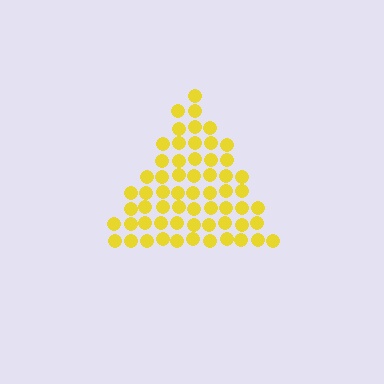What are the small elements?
The small elements are circles.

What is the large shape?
The large shape is a triangle.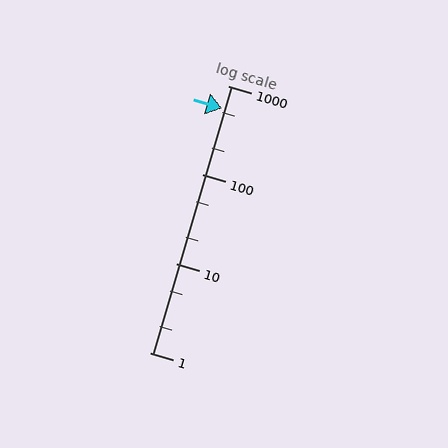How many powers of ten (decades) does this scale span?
The scale spans 3 decades, from 1 to 1000.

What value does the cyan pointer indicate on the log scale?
The pointer indicates approximately 560.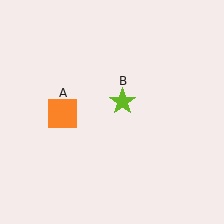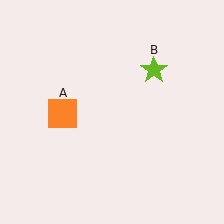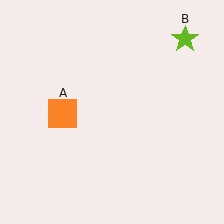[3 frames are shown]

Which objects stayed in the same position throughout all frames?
Orange square (object A) remained stationary.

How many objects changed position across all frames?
1 object changed position: lime star (object B).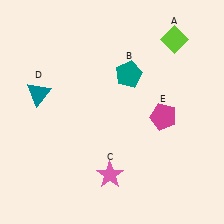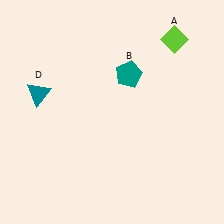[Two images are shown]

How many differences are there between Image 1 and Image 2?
There are 2 differences between the two images.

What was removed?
The magenta pentagon (E), the pink star (C) were removed in Image 2.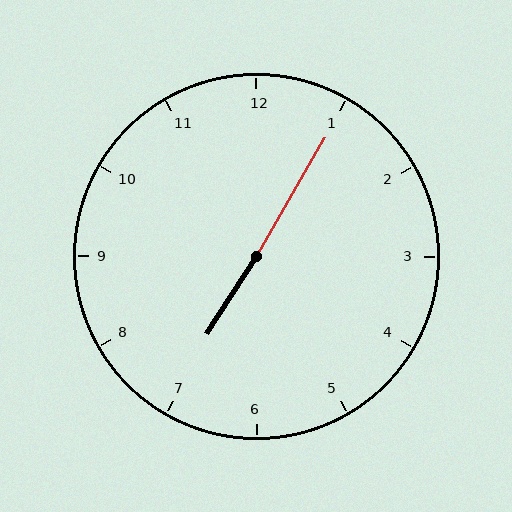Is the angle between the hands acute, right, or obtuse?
It is obtuse.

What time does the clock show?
7:05.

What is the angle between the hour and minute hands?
Approximately 178 degrees.